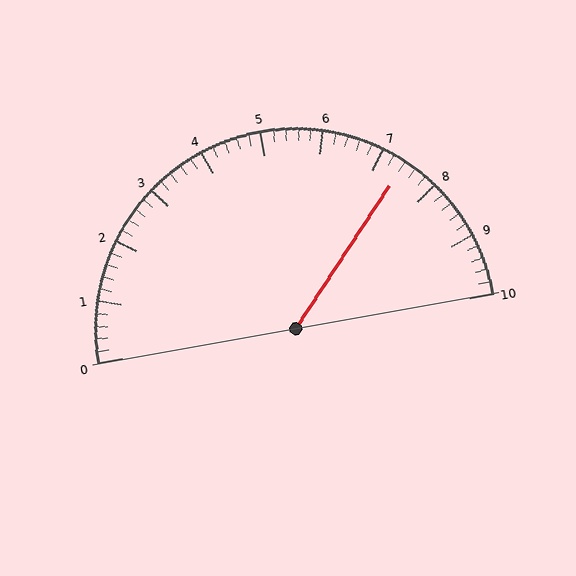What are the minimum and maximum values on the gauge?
The gauge ranges from 0 to 10.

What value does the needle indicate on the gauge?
The needle indicates approximately 7.4.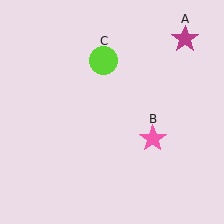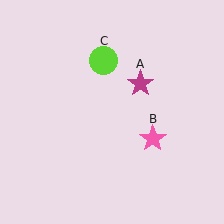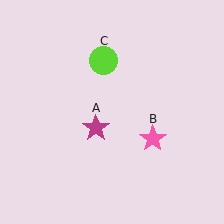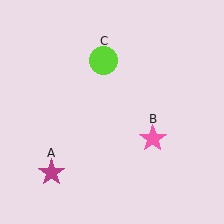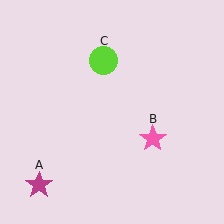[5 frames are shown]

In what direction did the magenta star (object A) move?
The magenta star (object A) moved down and to the left.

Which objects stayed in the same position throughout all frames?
Pink star (object B) and lime circle (object C) remained stationary.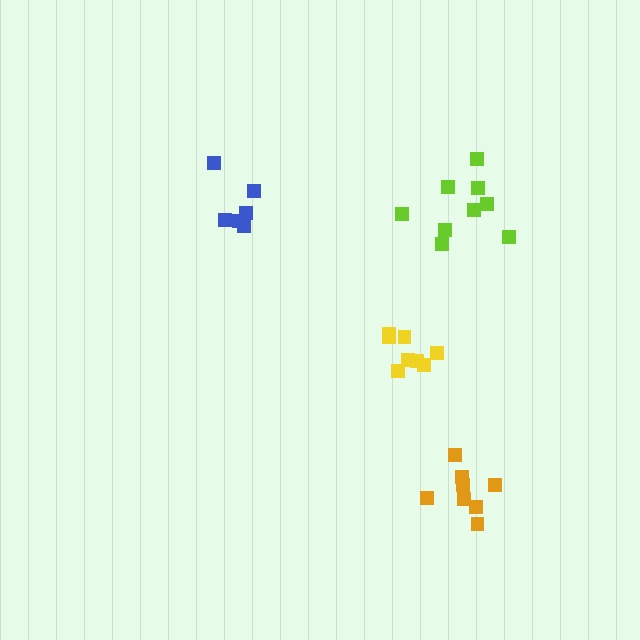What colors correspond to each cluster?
The clusters are colored: blue, orange, yellow, lime.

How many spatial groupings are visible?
There are 4 spatial groupings.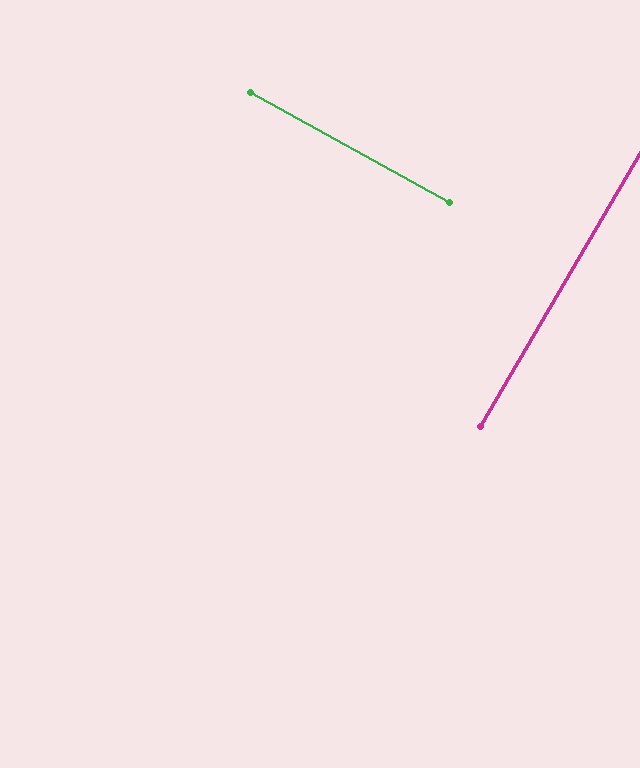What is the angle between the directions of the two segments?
Approximately 89 degrees.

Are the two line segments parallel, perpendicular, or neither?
Perpendicular — they meet at approximately 89°.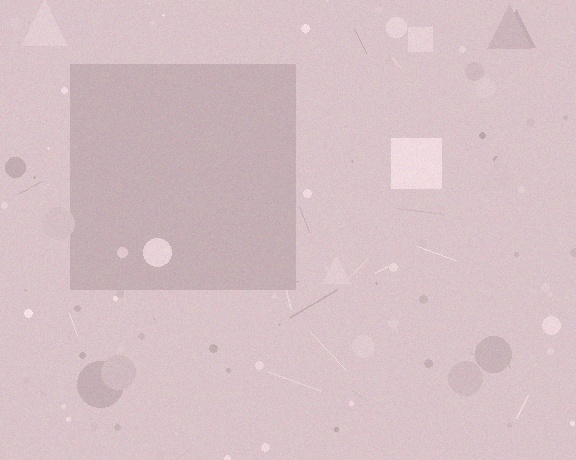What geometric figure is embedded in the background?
A square is embedded in the background.